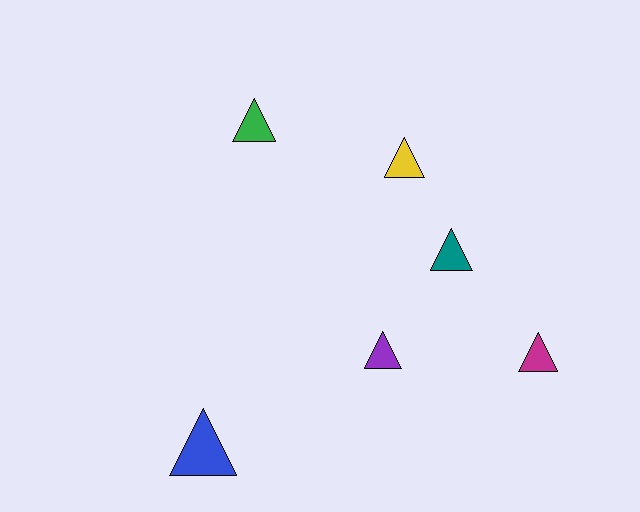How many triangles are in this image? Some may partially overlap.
There are 6 triangles.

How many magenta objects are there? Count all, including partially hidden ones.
There is 1 magenta object.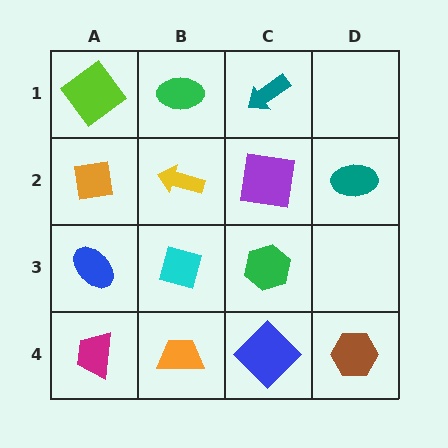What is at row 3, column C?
A green hexagon.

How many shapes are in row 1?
3 shapes.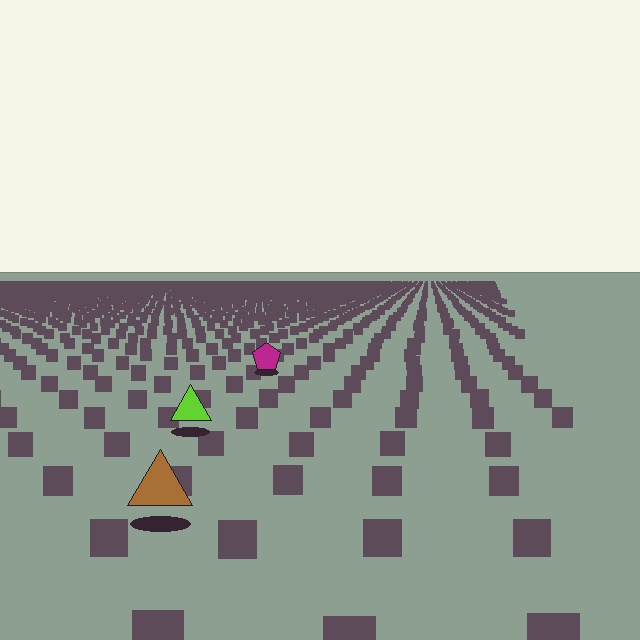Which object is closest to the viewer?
The brown triangle is closest. The texture marks near it are larger and more spread out.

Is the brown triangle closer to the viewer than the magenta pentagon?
Yes. The brown triangle is closer — you can tell from the texture gradient: the ground texture is coarser near it.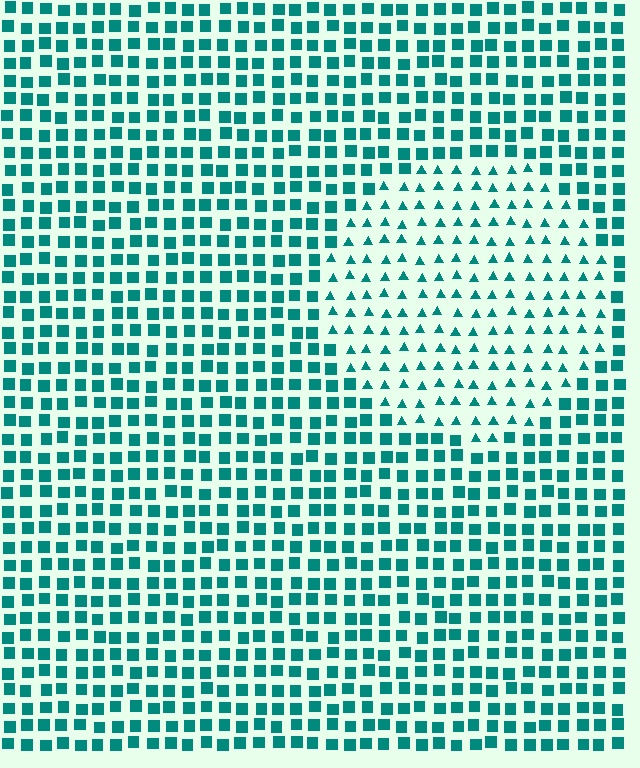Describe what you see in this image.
The image is filled with small teal elements arranged in a uniform grid. A circle-shaped region contains triangles, while the surrounding area contains squares. The boundary is defined purely by the change in element shape.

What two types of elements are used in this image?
The image uses triangles inside the circle region and squares outside it.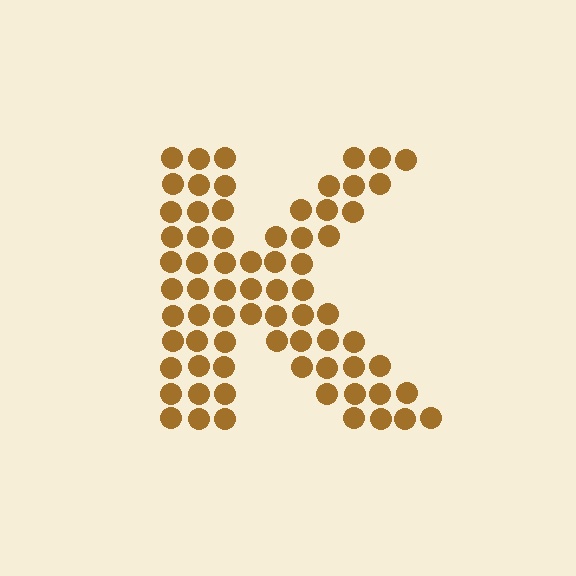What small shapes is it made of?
It is made of small circles.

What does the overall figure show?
The overall figure shows the letter K.